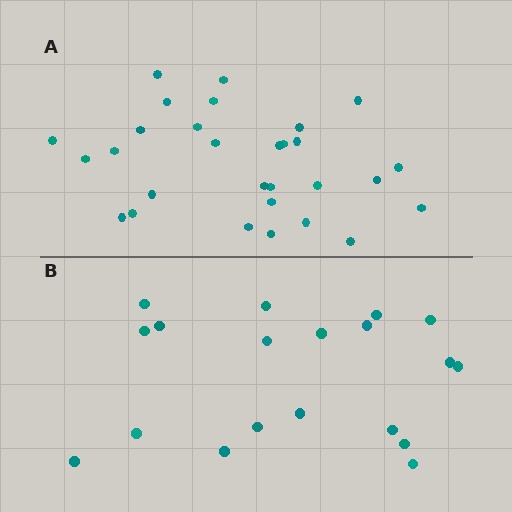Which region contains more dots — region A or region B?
Region A (the top region) has more dots.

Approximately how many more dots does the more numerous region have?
Region A has roughly 10 or so more dots than region B.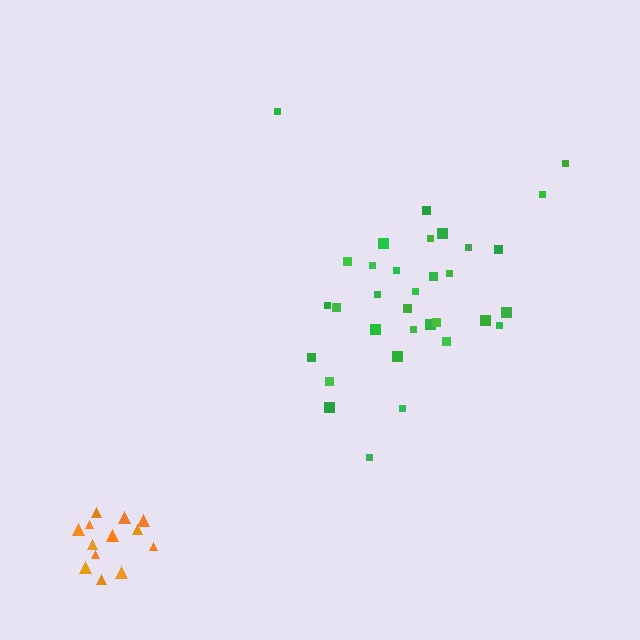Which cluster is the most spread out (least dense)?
Green.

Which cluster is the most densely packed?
Orange.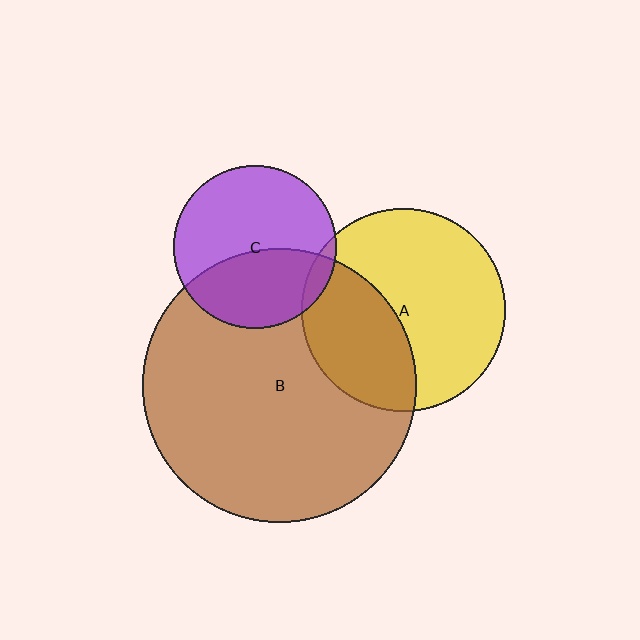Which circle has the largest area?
Circle B (brown).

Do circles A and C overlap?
Yes.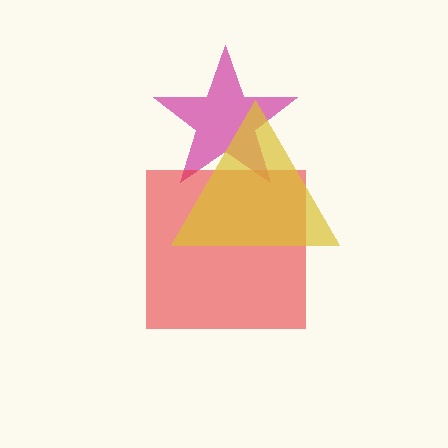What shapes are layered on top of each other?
The layered shapes are: a magenta star, a red square, a yellow triangle.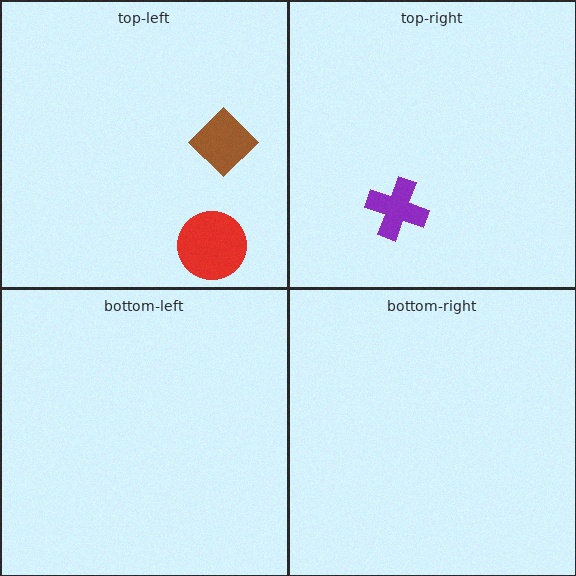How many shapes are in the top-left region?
2.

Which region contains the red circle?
The top-left region.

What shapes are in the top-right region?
The purple cross.